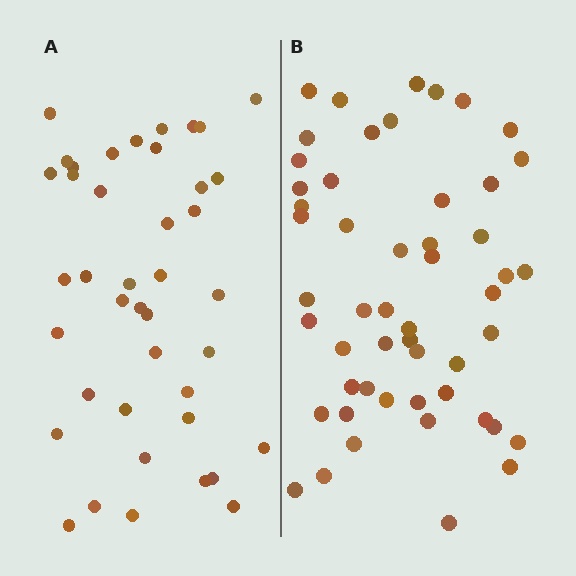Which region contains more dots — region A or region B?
Region B (the right region) has more dots.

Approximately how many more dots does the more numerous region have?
Region B has roughly 12 or so more dots than region A.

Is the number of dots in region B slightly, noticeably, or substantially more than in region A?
Region B has noticeably more, but not dramatically so. The ratio is roughly 1.3 to 1.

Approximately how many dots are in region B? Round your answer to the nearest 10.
About 50 dots. (The exact count is 52, which rounds to 50.)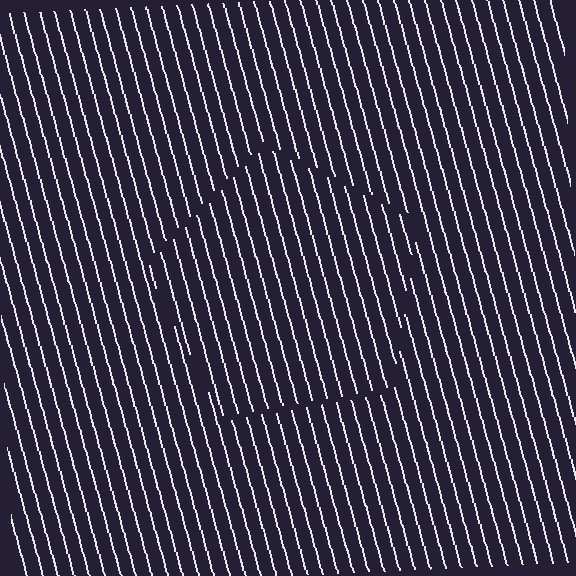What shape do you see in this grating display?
An illusory pentagon. The interior of the shape contains the same grating, shifted by half a period — the contour is defined by the phase discontinuity where line-ends from the inner and outer gratings abut.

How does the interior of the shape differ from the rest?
The interior of the shape contains the same grating, shifted by half a period — the contour is defined by the phase discontinuity where line-ends from the inner and outer gratings abut.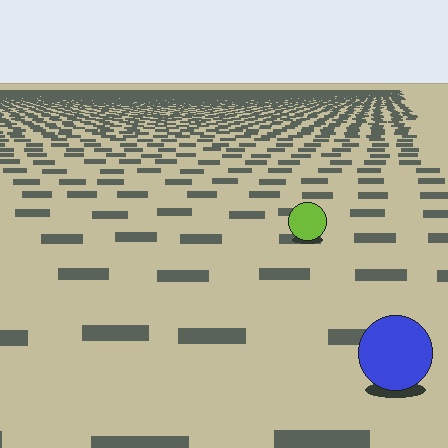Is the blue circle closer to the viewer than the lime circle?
Yes. The blue circle is closer — you can tell from the texture gradient: the ground texture is coarser near it.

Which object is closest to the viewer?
The blue circle is closest. The texture marks near it are larger and more spread out.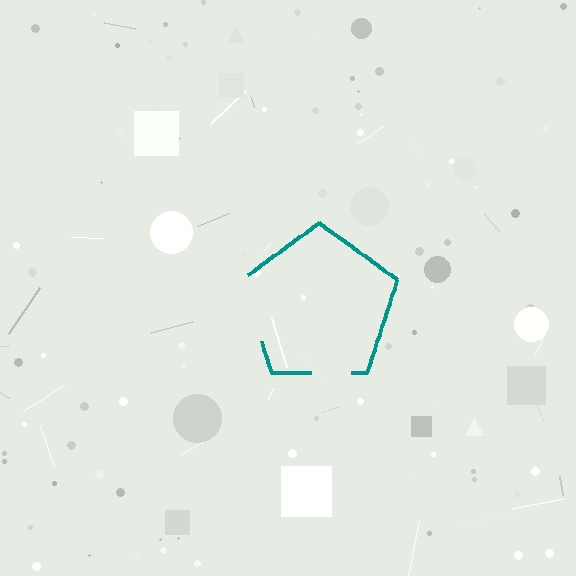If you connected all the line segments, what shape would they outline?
They would outline a pentagon.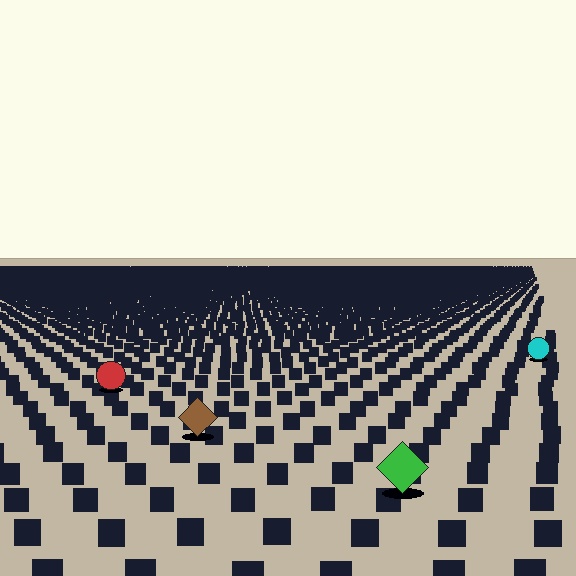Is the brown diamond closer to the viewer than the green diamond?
No. The green diamond is closer — you can tell from the texture gradient: the ground texture is coarser near it.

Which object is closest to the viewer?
The green diamond is closest. The texture marks near it are larger and more spread out.